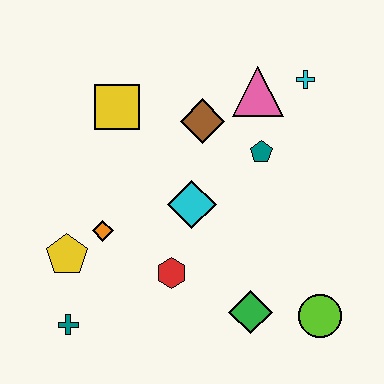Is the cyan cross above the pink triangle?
Yes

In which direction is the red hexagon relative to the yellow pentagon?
The red hexagon is to the right of the yellow pentagon.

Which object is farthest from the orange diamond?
The cyan cross is farthest from the orange diamond.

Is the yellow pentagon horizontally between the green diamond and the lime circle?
No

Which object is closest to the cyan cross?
The pink triangle is closest to the cyan cross.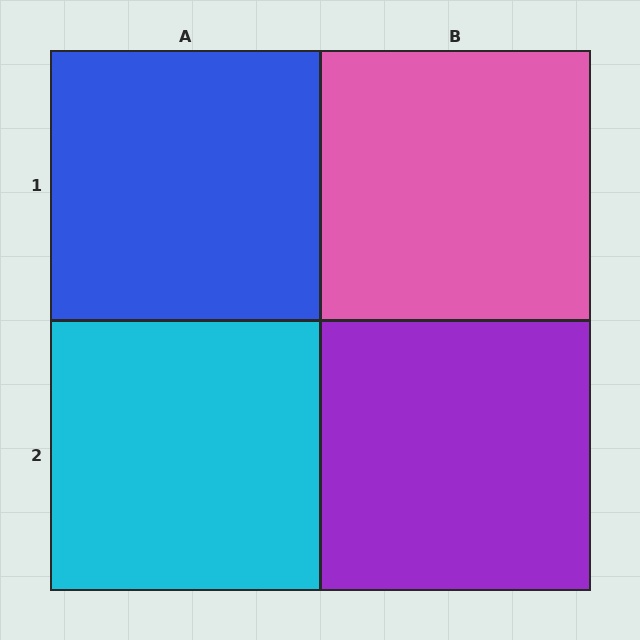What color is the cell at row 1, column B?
Pink.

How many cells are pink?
1 cell is pink.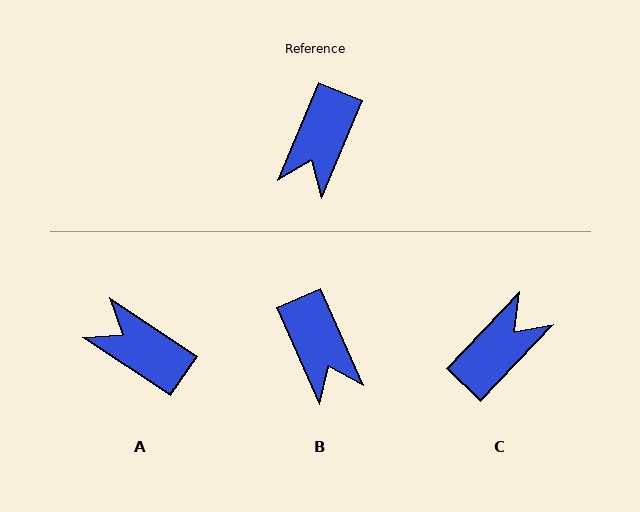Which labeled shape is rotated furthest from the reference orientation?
C, about 159 degrees away.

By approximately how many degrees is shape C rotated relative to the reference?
Approximately 159 degrees counter-clockwise.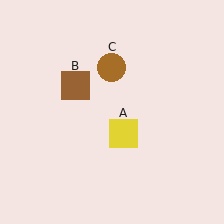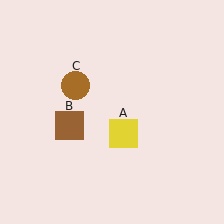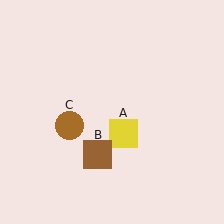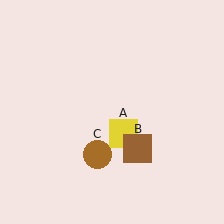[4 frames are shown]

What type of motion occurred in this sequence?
The brown square (object B), brown circle (object C) rotated counterclockwise around the center of the scene.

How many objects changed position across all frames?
2 objects changed position: brown square (object B), brown circle (object C).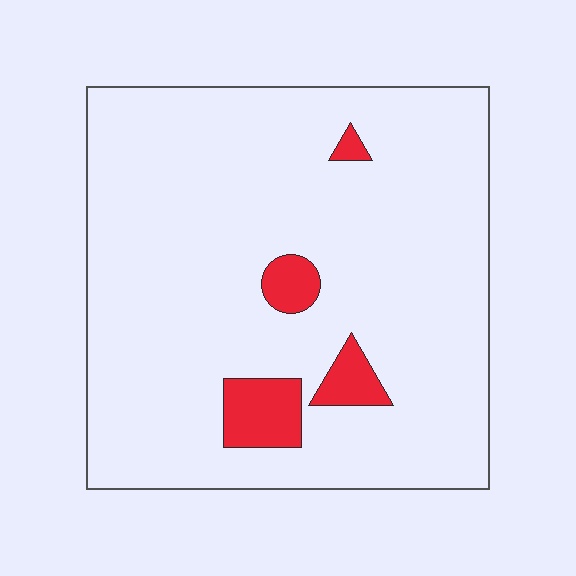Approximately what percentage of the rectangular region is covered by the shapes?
Approximately 10%.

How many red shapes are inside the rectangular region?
4.